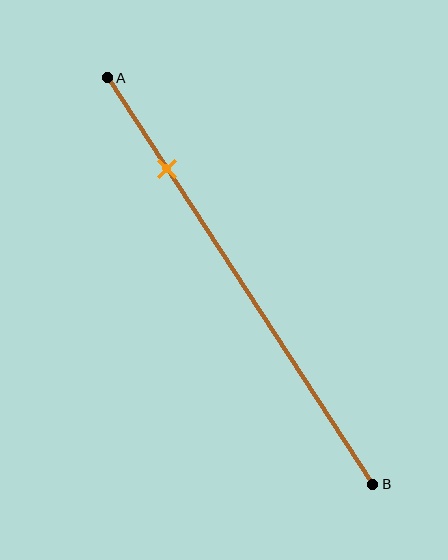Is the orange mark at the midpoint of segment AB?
No, the mark is at about 20% from A, not at the 50% midpoint.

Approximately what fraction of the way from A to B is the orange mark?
The orange mark is approximately 20% of the way from A to B.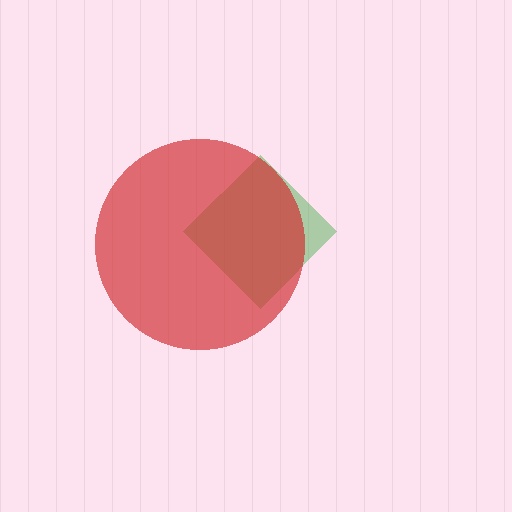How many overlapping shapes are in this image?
There are 2 overlapping shapes in the image.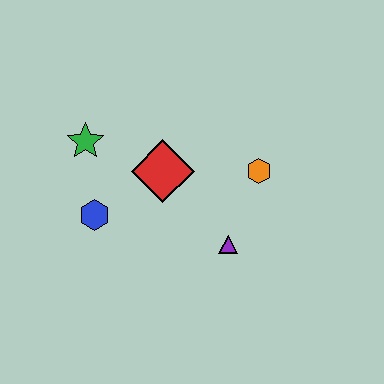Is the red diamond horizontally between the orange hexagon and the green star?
Yes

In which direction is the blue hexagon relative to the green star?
The blue hexagon is below the green star.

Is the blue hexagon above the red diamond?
No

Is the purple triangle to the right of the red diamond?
Yes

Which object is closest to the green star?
The blue hexagon is closest to the green star.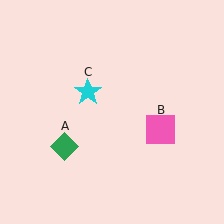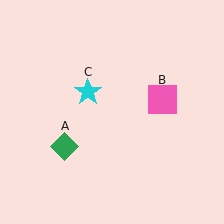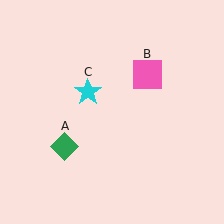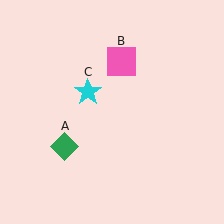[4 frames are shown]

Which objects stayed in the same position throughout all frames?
Green diamond (object A) and cyan star (object C) remained stationary.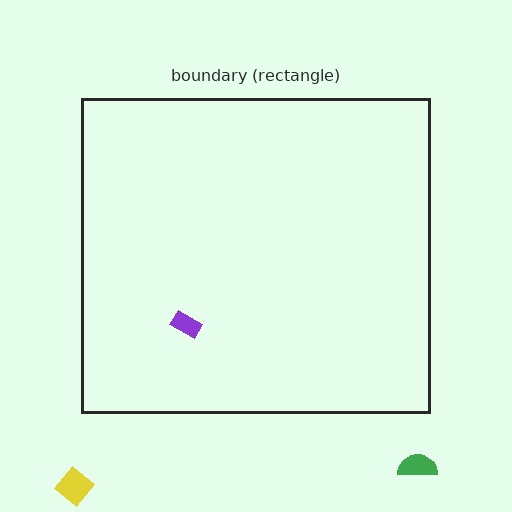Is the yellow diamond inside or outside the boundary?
Outside.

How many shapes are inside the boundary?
1 inside, 2 outside.